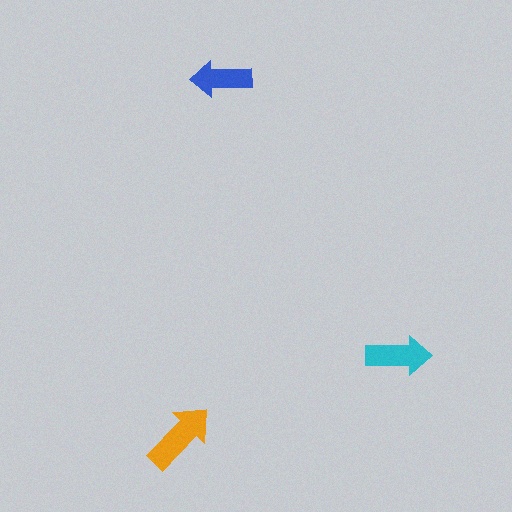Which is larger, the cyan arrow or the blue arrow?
The cyan one.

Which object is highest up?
The blue arrow is topmost.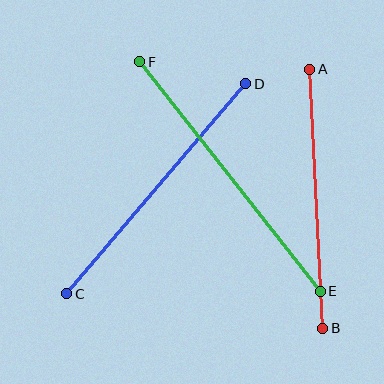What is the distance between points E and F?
The distance is approximately 292 pixels.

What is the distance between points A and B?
The distance is approximately 259 pixels.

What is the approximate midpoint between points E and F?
The midpoint is at approximately (230, 176) pixels.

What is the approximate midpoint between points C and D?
The midpoint is at approximately (156, 189) pixels.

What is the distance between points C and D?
The distance is approximately 276 pixels.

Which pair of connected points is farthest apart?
Points E and F are farthest apart.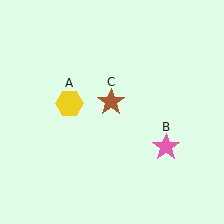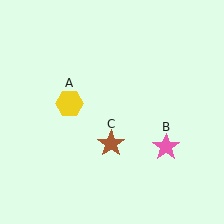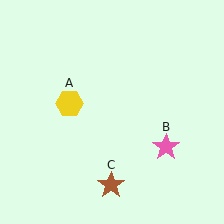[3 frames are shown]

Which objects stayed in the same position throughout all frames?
Yellow hexagon (object A) and pink star (object B) remained stationary.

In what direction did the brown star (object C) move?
The brown star (object C) moved down.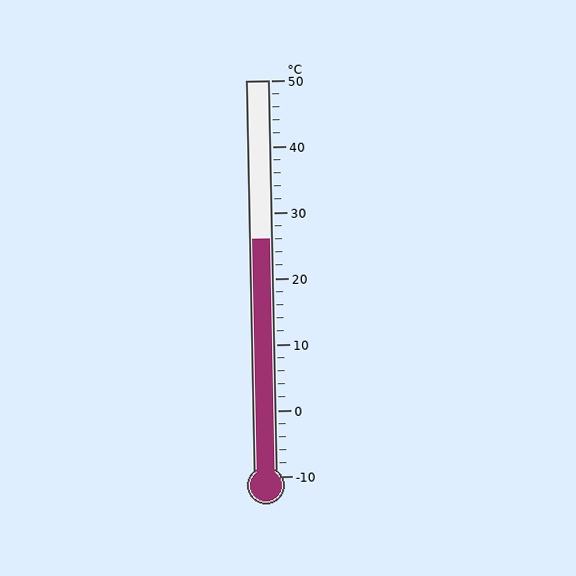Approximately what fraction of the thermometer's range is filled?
The thermometer is filled to approximately 60% of its range.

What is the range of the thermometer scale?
The thermometer scale ranges from -10°C to 50°C.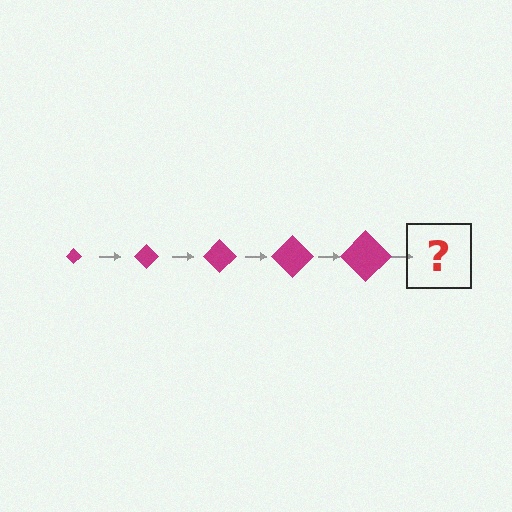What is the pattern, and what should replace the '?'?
The pattern is that the diamond gets progressively larger each step. The '?' should be a magenta diamond, larger than the previous one.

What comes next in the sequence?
The next element should be a magenta diamond, larger than the previous one.